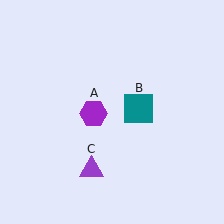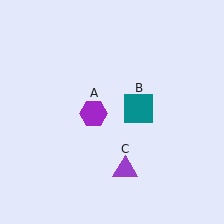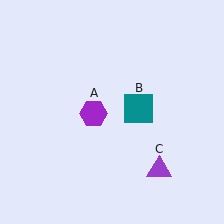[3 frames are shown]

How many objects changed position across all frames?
1 object changed position: purple triangle (object C).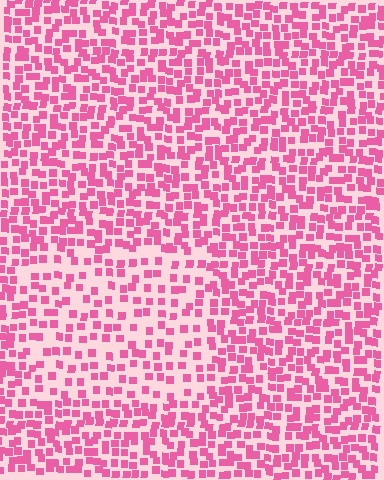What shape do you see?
I see a rectangle.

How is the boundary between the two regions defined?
The boundary is defined by a change in element density (approximately 1.8x ratio). All elements are the same color, size, and shape.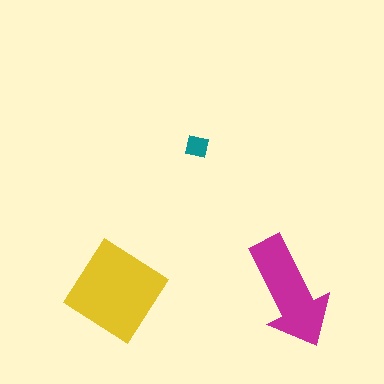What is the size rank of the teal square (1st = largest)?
3rd.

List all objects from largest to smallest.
The yellow diamond, the magenta arrow, the teal square.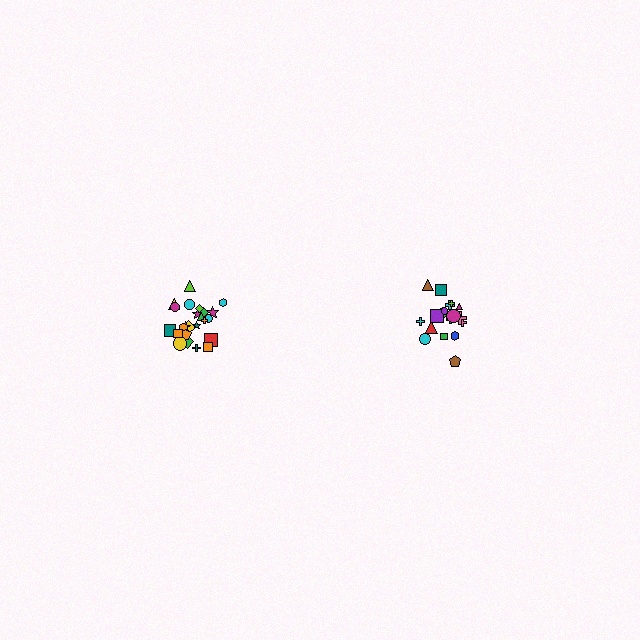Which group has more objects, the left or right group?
The left group.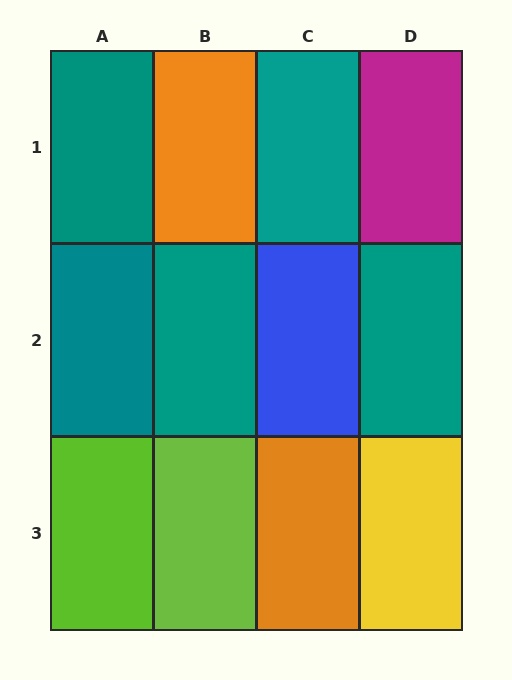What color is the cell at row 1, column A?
Teal.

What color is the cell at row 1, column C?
Teal.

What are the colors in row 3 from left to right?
Lime, lime, orange, yellow.